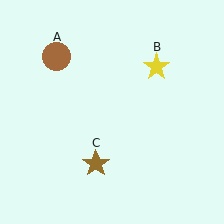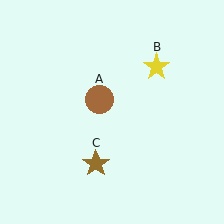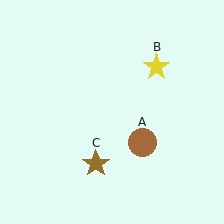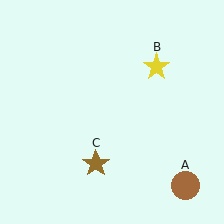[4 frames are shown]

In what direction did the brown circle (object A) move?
The brown circle (object A) moved down and to the right.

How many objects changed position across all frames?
1 object changed position: brown circle (object A).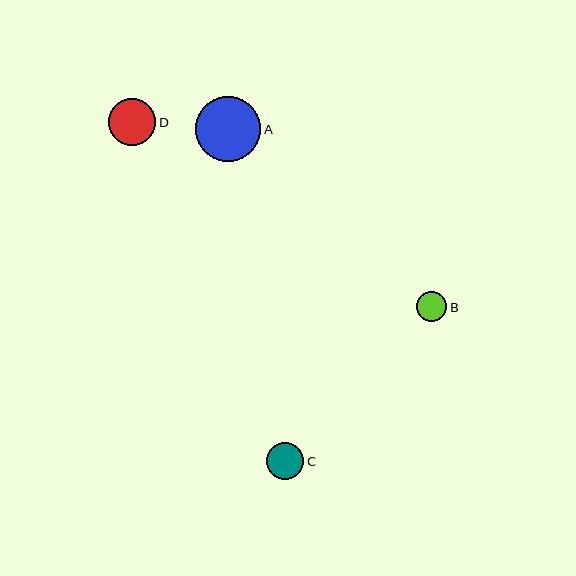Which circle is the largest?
Circle A is the largest with a size of approximately 65 pixels.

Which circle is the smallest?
Circle B is the smallest with a size of approximately 30 pixels.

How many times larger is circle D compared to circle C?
Circle D is approximately 1.3 times the size of circle C.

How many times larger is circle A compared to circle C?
Circle A is approximately 1.7 times the size of circle C.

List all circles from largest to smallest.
From largest to smallest: A, D, C, B.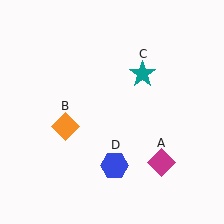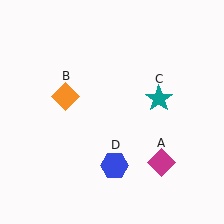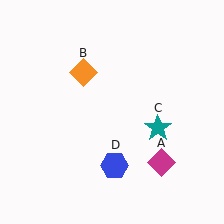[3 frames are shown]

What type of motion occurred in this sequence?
The orange diamond (object B), teal star (object C) rotated clockwise around the center of the scene.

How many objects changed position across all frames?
2 objects changed position: orange diamond (object B), teal star (object C).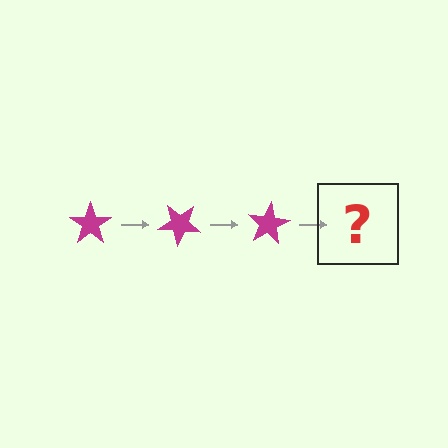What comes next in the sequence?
The next element should be a magenta star rotated 120 degrees.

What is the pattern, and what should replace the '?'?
The pattern is that the star rotates 40 degrees each step. The '?' should be a magenta star rotated 120 degrees.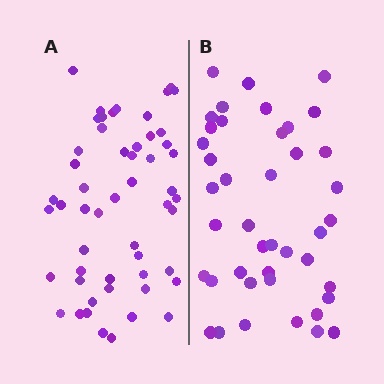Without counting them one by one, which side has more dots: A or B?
Region A (the left region) has more dots.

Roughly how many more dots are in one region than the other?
Region A has roughly 12 or so more dots than region B.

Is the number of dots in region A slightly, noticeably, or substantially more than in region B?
Region A has noticeably more, but not dramatically so. The ratio is roughly 1.3 to 1.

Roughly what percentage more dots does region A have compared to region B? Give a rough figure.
About 25% more.